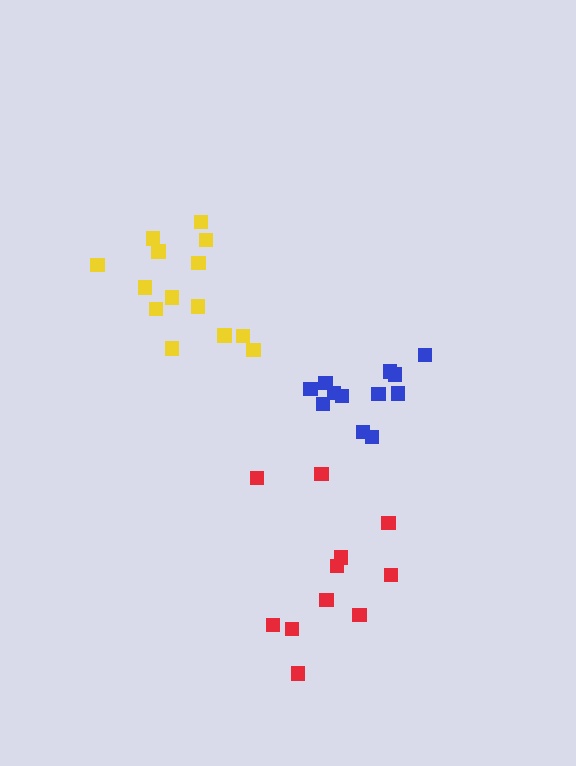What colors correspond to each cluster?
The clusters are colored: red, yellow, blue.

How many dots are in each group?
Group 1: 11 dots, Group 2: 14 dots, Group 3: 12 dots (37 total).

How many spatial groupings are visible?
There are 3 spatial groupings.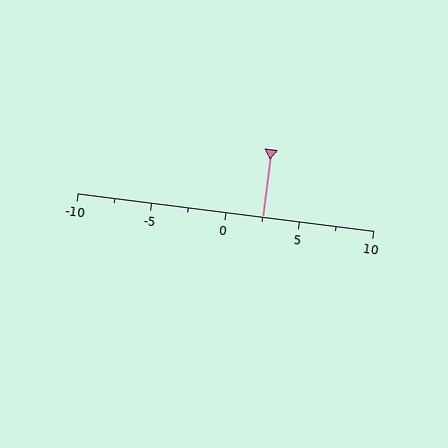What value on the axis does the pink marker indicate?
The marker indicates approximately 2.5.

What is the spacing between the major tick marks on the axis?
The major ticks are spaced 5 apart.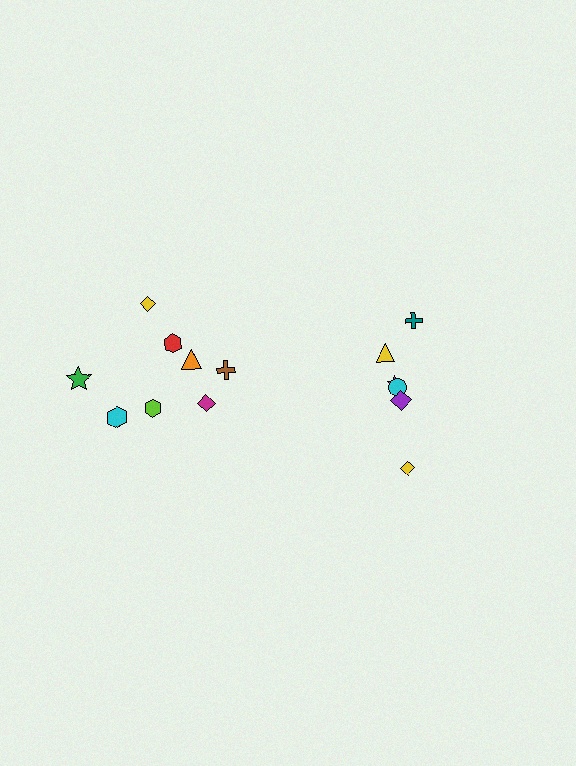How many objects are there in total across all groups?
There are 14 objects.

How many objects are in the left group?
There are 8 objects.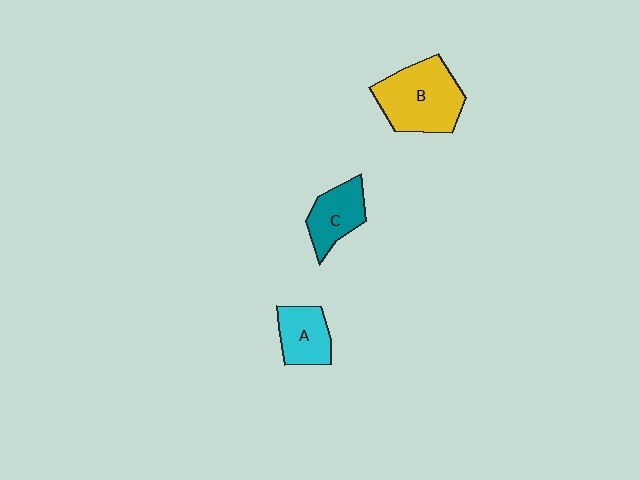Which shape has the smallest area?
Shape A (cyan).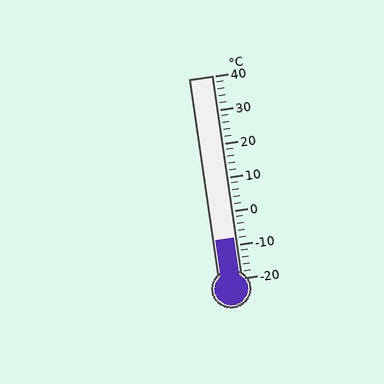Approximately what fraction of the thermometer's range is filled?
The thermometer is filled to approximately 20% of its range.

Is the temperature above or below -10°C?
The temperature is above -10°C.